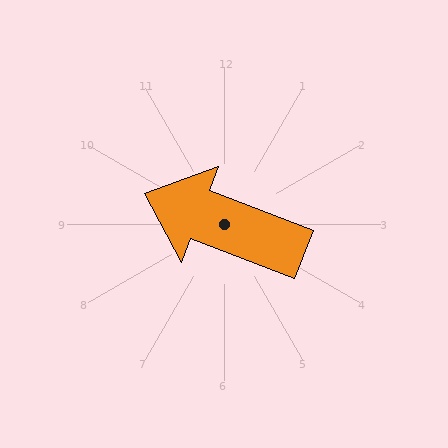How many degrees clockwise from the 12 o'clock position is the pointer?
Approximately 291 degrees.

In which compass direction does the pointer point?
West.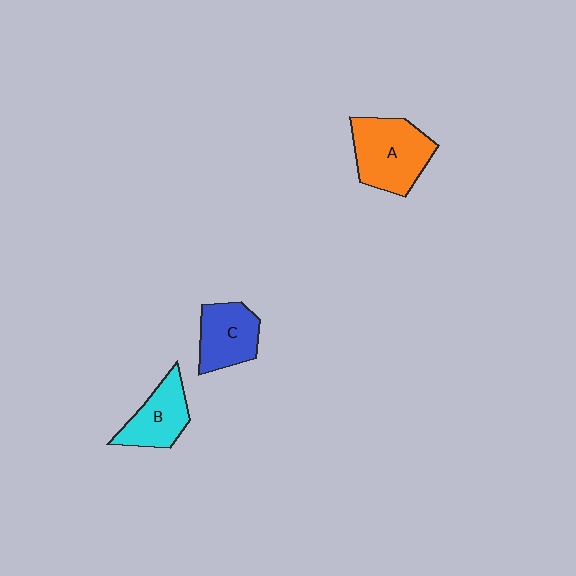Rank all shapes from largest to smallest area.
From largest to smallest: A (orange), C (blue), B (cyan).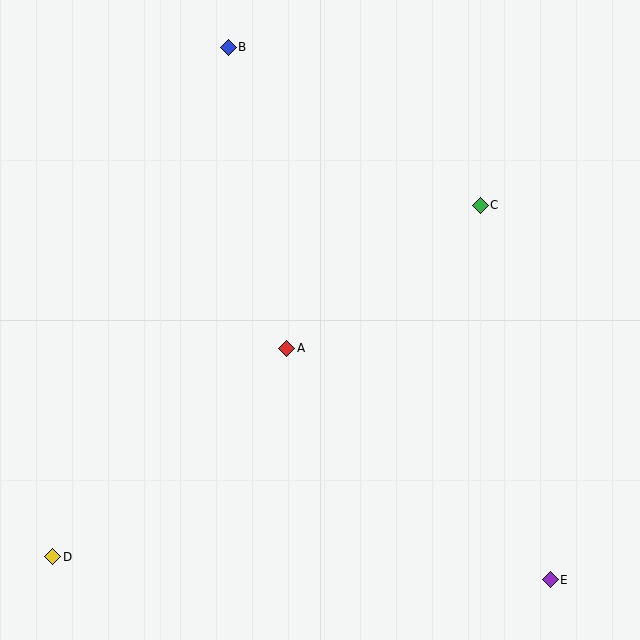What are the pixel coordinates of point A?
Point A is at (287, 348).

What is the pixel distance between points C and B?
The distance between C and B is 297 pixels.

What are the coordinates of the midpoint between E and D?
The midpoint between E and D is at (302, 568).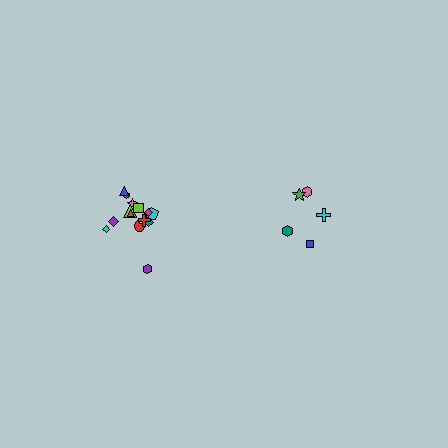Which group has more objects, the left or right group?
The left group.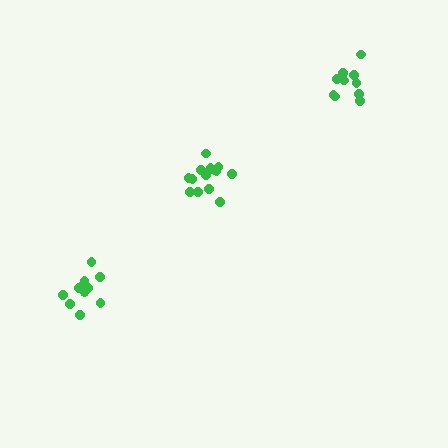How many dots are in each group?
Group 1: 11 dots, Group 2: 12 dots, Group 3: 14 dots (37 total).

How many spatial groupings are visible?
There are 3 spatial groupings.